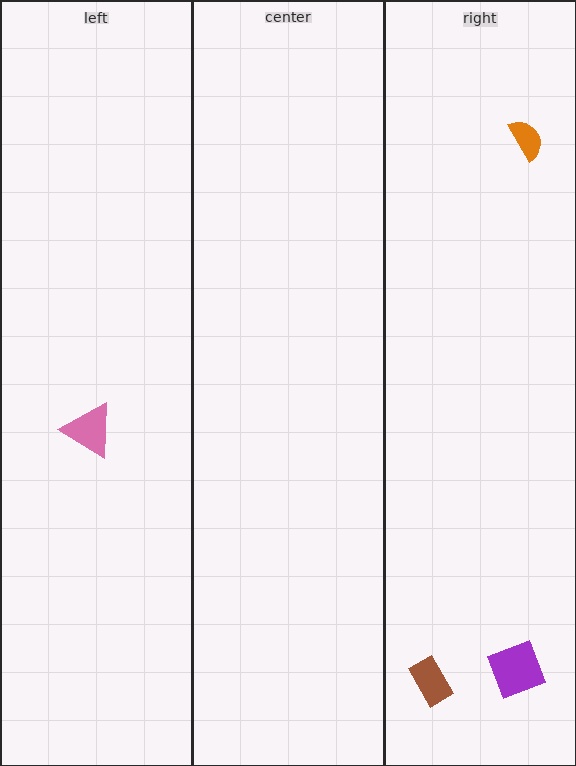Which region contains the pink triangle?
The left region.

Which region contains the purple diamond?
The right region.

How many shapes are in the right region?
3.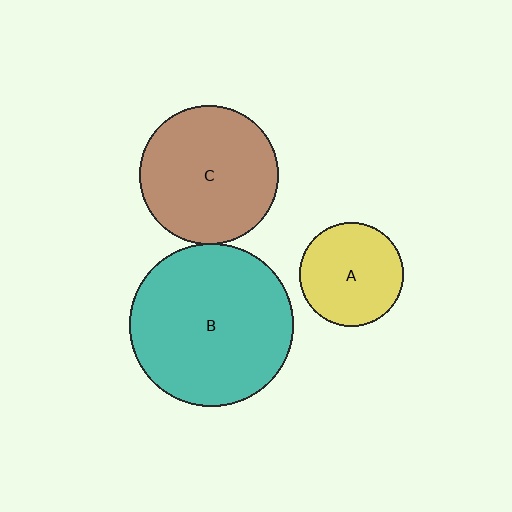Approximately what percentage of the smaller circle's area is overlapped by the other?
Approximately 5%.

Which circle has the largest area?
Circle B (teal).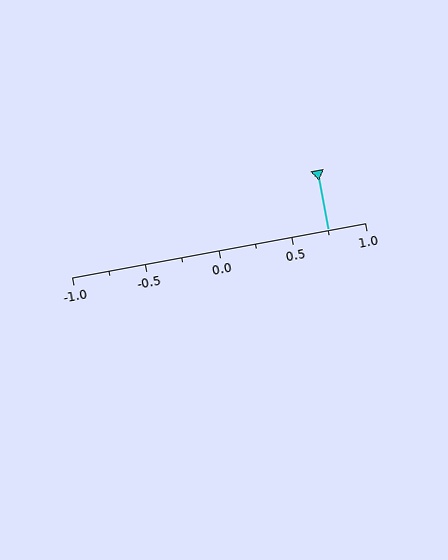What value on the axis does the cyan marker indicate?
The marker indicates approximately 0.75.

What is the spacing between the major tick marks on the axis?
The major ticks are spaced 0.5 apart.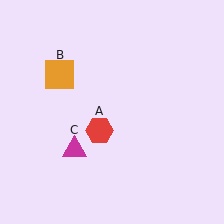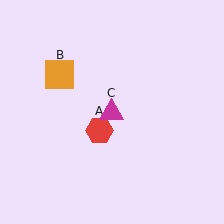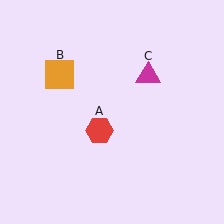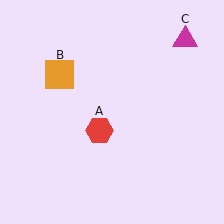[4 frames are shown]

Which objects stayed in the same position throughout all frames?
Red hexagon (object A) and orange square (object B) remained stationary.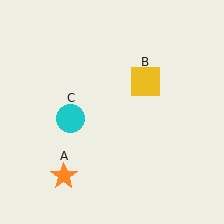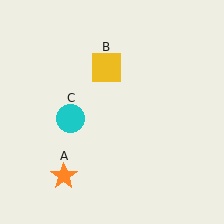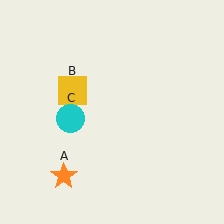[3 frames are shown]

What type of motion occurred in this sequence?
The yellow square (object B) rotated counterclockwise around the center of the scene.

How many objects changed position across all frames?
1 object changed position: yellow square (object B).